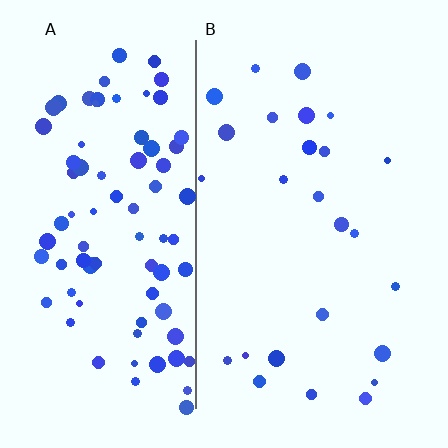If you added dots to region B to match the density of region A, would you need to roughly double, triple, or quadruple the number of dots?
Approximately triple.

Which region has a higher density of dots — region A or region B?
A (the left).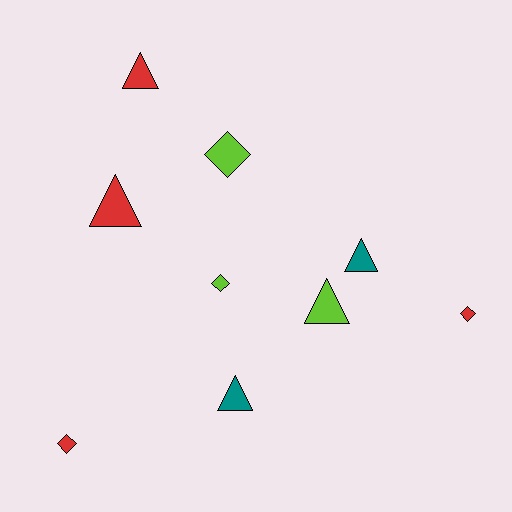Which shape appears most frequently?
Triangle, with 5 objects.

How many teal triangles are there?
There are 2 teal triangles.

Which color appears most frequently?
Red, with 4 objects.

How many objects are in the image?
There are 9 objects.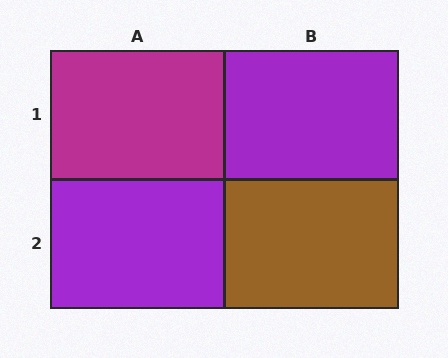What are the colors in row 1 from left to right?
Magenta, purple.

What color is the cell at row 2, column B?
Brown.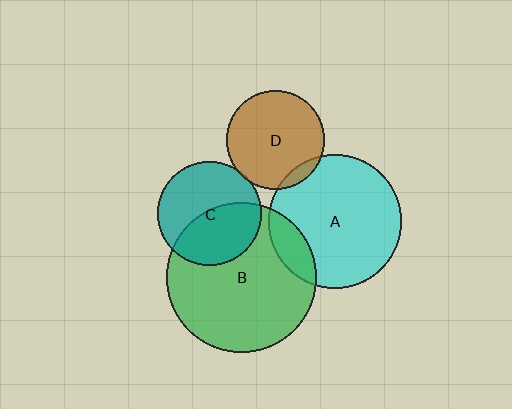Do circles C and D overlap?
Yes.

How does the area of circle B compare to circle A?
Approximately 1.3 times.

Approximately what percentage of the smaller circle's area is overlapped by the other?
Approximately 5%.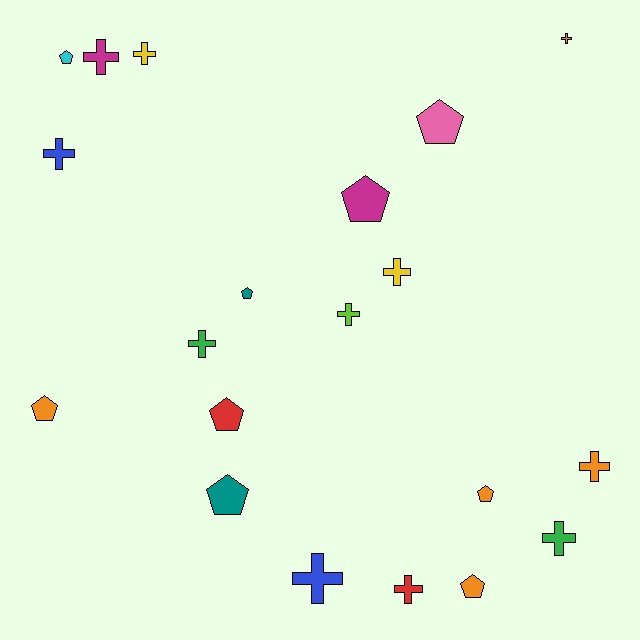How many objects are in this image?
There are 20 objects.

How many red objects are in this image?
There are 2 red objects.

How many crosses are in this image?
There are 11 crosses.